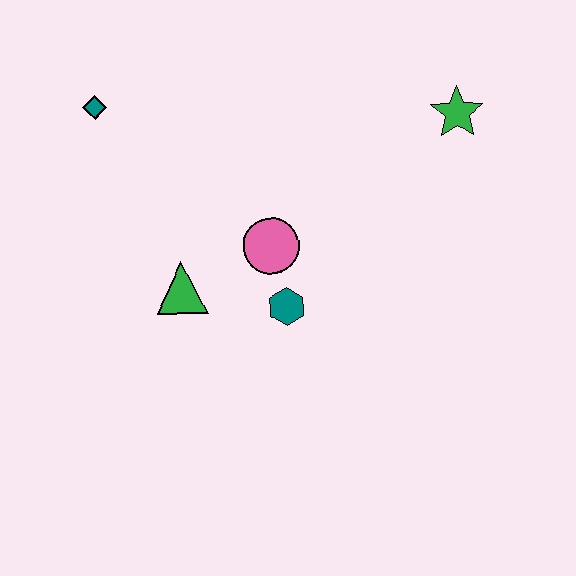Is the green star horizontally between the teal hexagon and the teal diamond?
No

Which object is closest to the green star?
The pink circle is closest to the green star.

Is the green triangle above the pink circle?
No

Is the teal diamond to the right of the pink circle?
No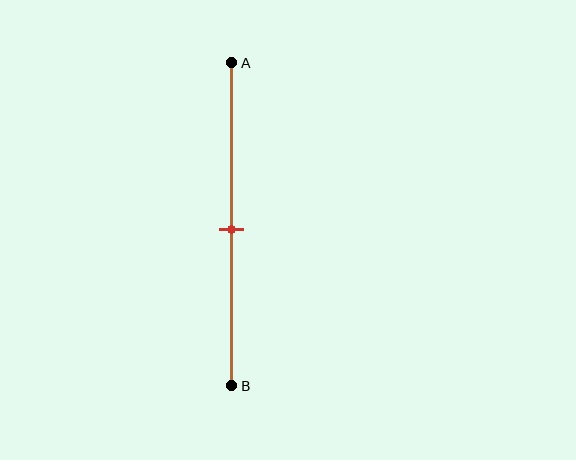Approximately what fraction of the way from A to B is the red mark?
The red mark is approximately 50% of the way from A to B.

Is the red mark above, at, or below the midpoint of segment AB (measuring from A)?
The red mark is approximately at the midpoint of segment AB.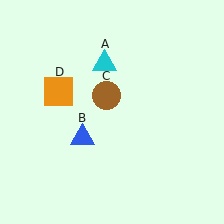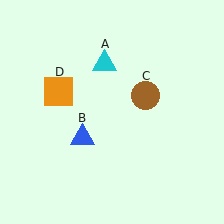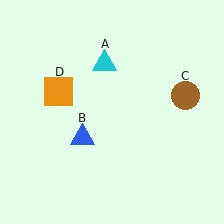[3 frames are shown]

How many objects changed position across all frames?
1 object changed position: brown circle (object C).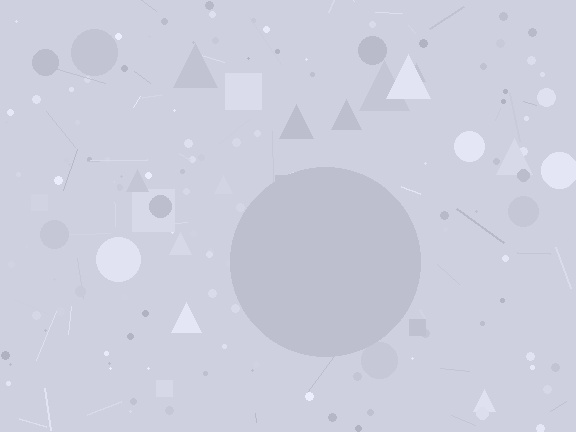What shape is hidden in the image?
A circle is hidden in the image.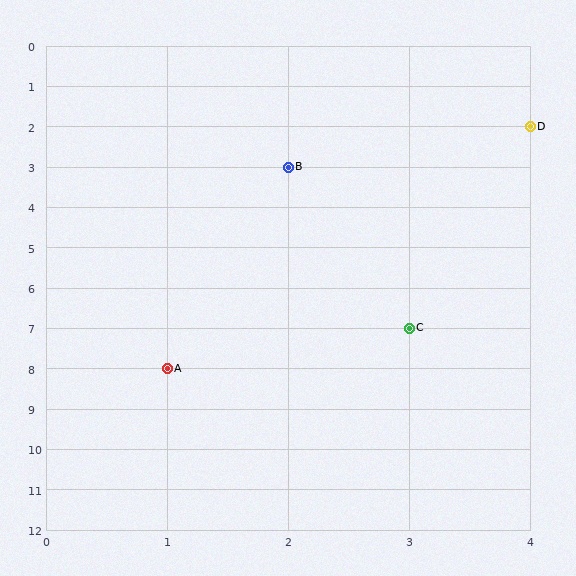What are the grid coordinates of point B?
Point B is at grid coordinates (2, 3).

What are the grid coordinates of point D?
Point D is at grid coordinates (4, 2).